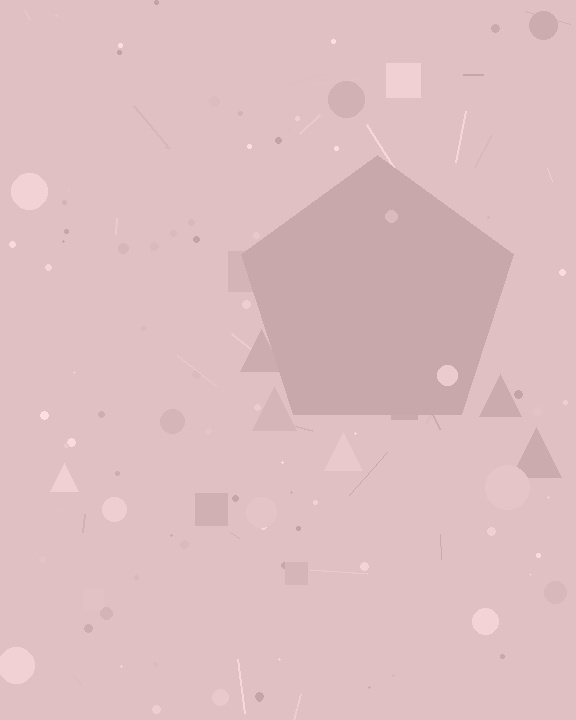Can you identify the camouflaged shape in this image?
The camouflaged shape is a pentagon.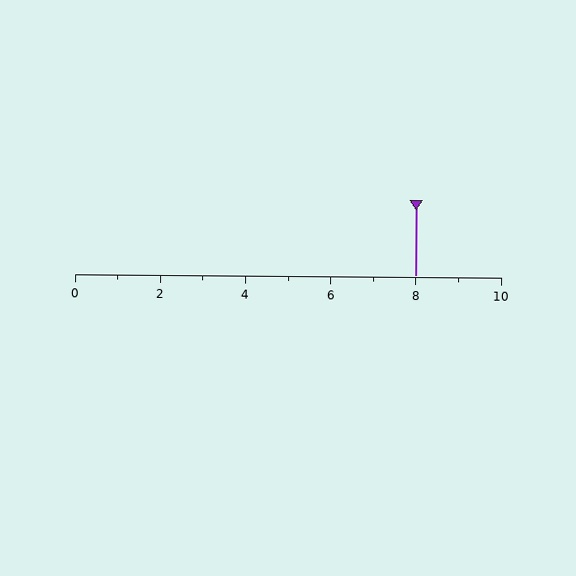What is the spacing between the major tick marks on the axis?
The major ticks are spaced 2 apart.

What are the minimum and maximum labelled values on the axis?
The axis runs from 0 to 10.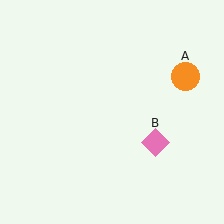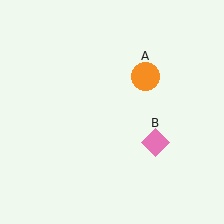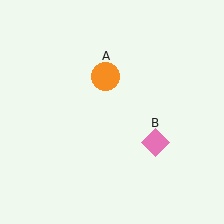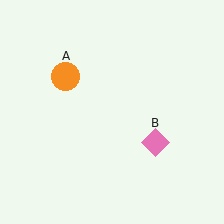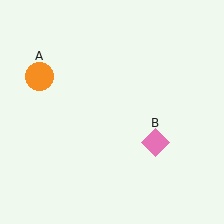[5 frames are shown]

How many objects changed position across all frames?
1 object changed position: orange circle (object A).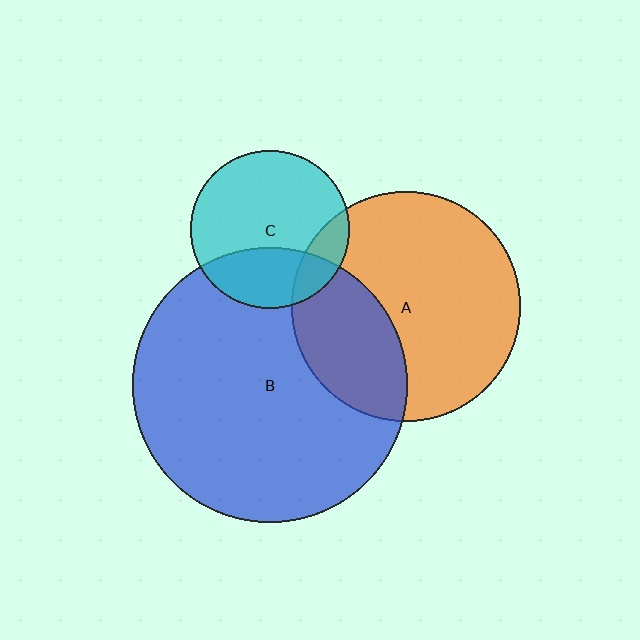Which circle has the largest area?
Circle B (blue).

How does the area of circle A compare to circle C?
Approximately 2.1 times.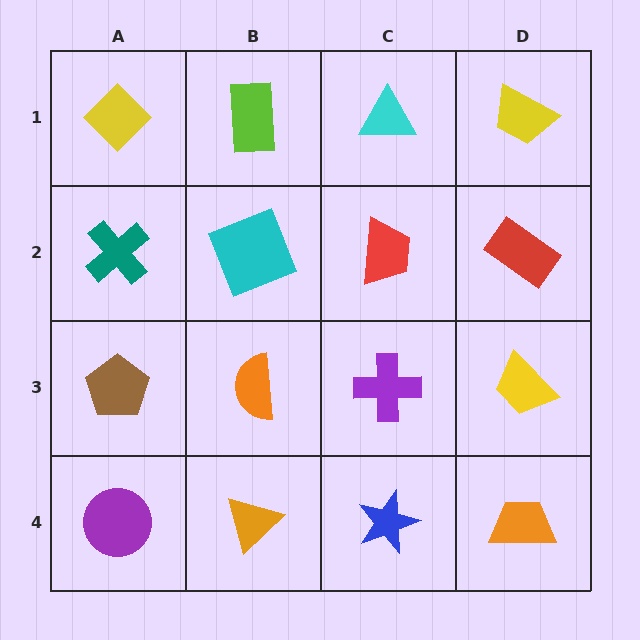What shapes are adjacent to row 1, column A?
A teal cross (row 2, column A), a lime rectangle (row 1, column B).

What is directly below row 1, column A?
A teal cross.